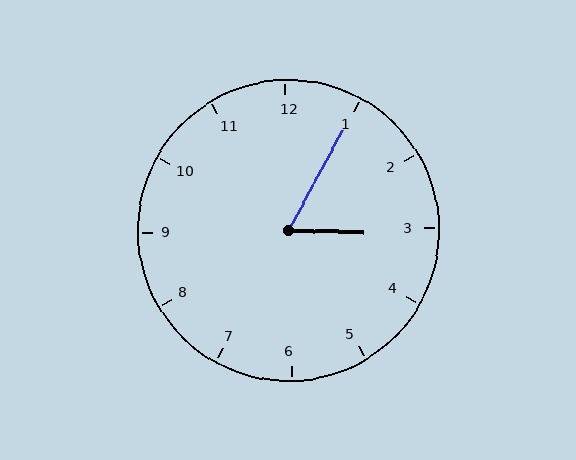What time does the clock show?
3:05.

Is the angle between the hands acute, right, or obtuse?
It is acute.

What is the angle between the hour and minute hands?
Approximately 62 degrees.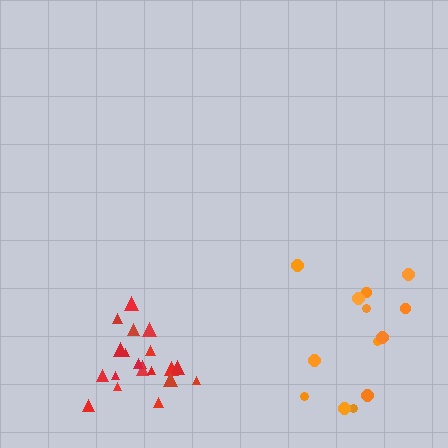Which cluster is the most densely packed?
Red.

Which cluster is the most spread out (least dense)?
Orange.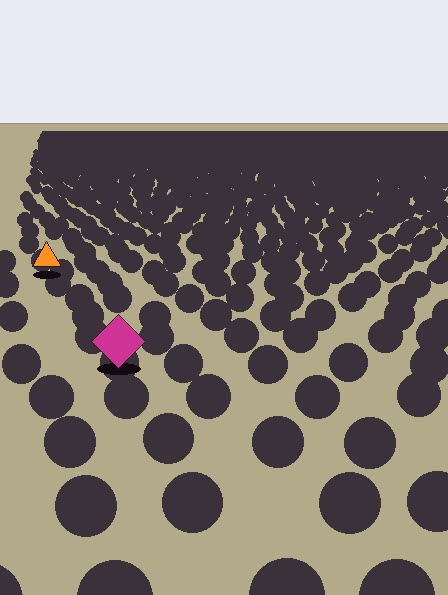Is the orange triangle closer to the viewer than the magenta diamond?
No. The magenta diamond is closer — you can tell from the texture gradient: the ground texture is coarser near it.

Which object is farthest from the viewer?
The orange triangle is farthest from the viewer. It appears smaller and the ground texture around it is denser.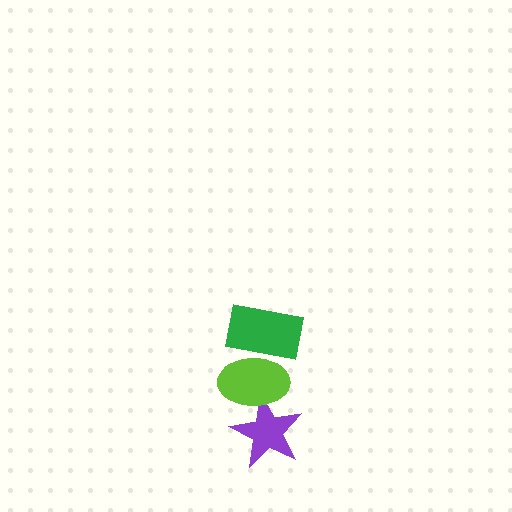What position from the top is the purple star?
The purple star is 3rd from the top.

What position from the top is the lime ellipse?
The lime ellipse is 2nd from the top.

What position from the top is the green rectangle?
The green rectangle is 1st from the top.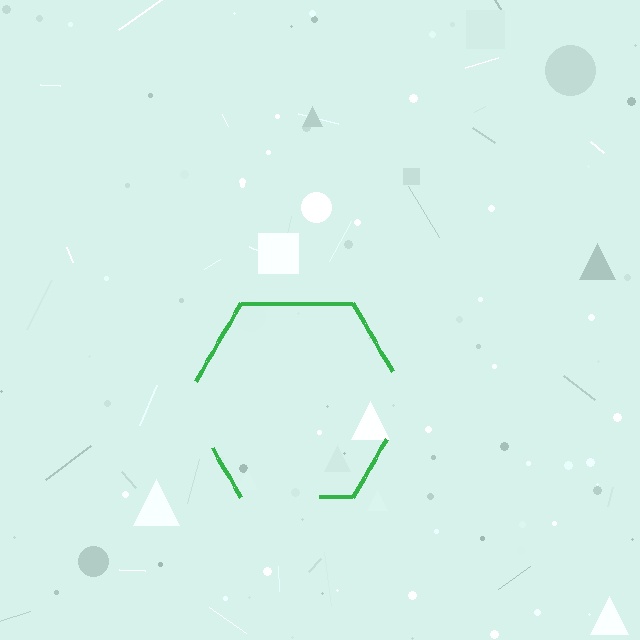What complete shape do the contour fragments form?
The contour fragments form a hexagon.